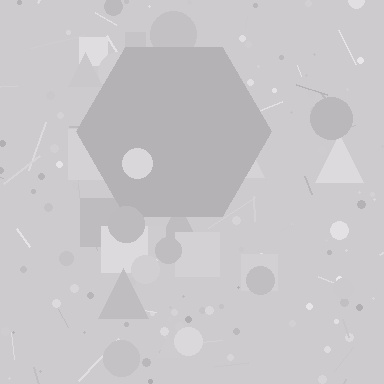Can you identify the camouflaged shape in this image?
The camouflaged shape is a hexagon.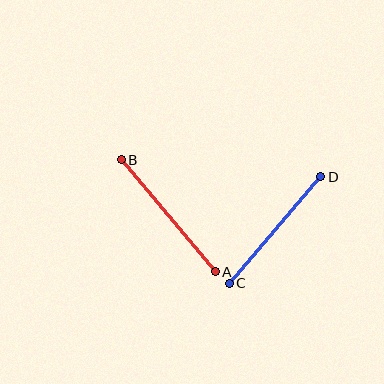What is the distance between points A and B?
The distance is approximately 147 pixels.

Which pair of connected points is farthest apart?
Points A and B are farthest apart.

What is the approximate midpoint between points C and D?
The midpoint is at approximately (275, 230) pixels.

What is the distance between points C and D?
The distance is approximately 140 pixels.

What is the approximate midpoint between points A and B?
The midpoint is at approximately (168, 216) pixels.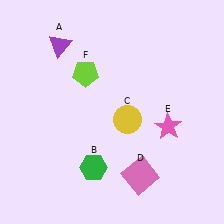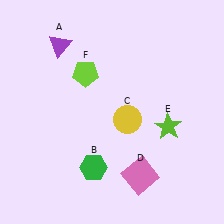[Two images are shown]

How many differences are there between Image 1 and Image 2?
There is 1 difference between the two images.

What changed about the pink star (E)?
In Image 1, E is pink. In Image 2, it changed to lime.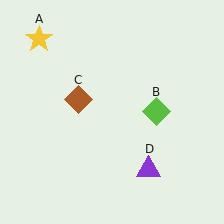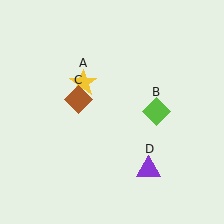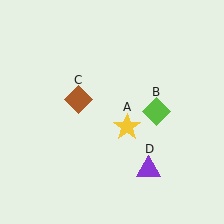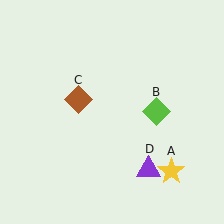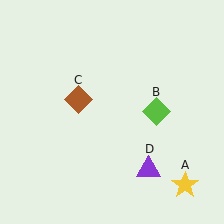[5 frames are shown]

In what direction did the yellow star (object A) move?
The yellow star (object A) moved down and to the right.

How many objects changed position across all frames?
1 object changed position: yellow star (object A).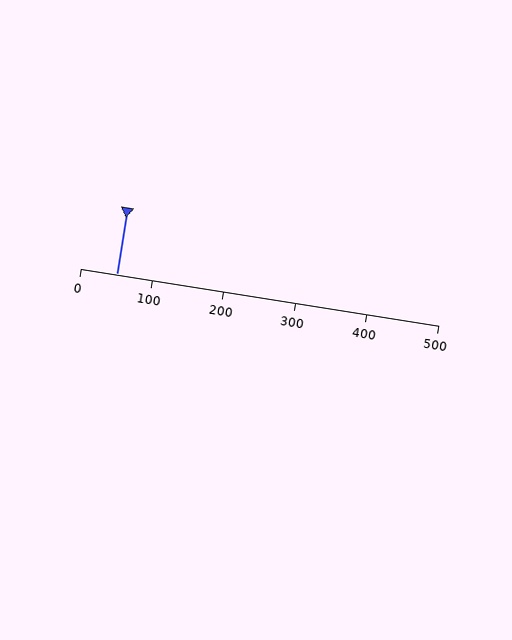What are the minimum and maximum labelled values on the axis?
The axis runs from 0 to 500.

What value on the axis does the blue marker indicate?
The marker indicates approximately 50.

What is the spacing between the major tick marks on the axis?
The major ticks are spaced 100 apart.